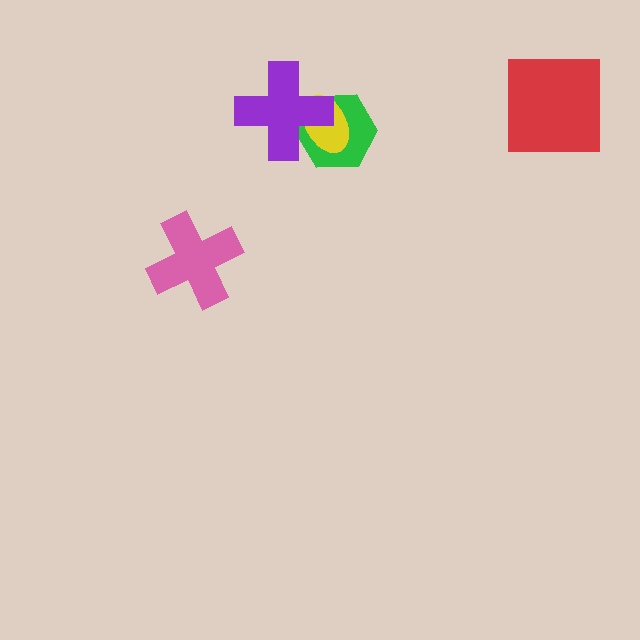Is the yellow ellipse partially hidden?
Yes, it is partially covered by another shape.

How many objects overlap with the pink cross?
0 objects overlap with the pink cross.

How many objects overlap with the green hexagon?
2 objects overlap with the green hexagon.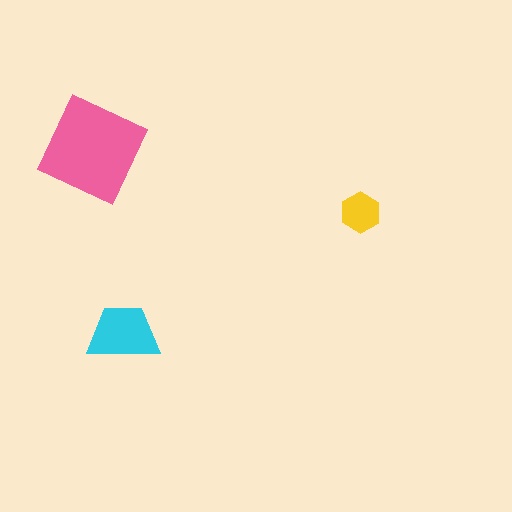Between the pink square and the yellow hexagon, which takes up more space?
The pink square.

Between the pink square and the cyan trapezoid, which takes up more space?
The pink square.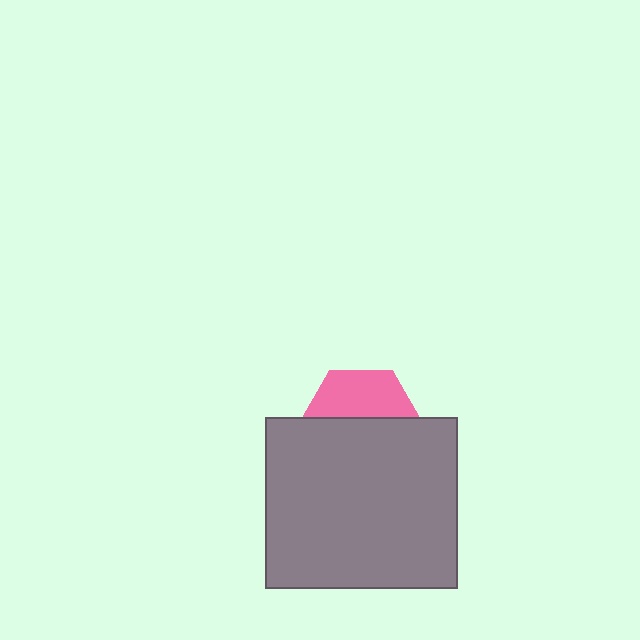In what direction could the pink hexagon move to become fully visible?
The pink hexagon could move up. That would shift it out from behind the gray rectangle entirely.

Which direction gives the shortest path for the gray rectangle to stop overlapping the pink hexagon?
Moving down gives the shortest separation.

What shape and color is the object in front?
The object in front is a gray rectangle.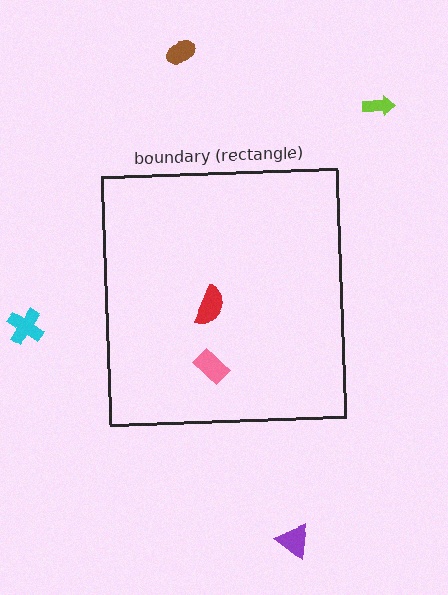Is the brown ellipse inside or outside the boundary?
Outside.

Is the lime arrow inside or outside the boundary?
Outside.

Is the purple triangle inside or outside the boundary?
Outside.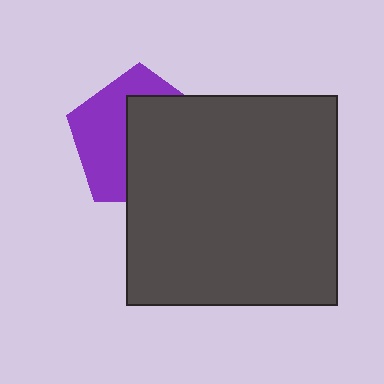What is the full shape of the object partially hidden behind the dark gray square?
The partially hidden object is a purple pentagon.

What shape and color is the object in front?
The object in front is a dark gray square.